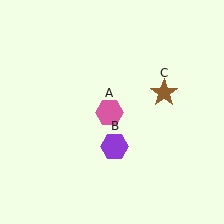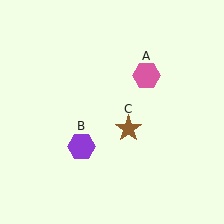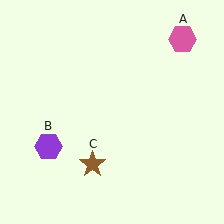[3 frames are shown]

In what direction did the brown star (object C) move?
The brown star (object C) moved down and to the left.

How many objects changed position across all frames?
3 objects changed position: pink hexagon (object A), purple hexagon (object B), brown star (object C).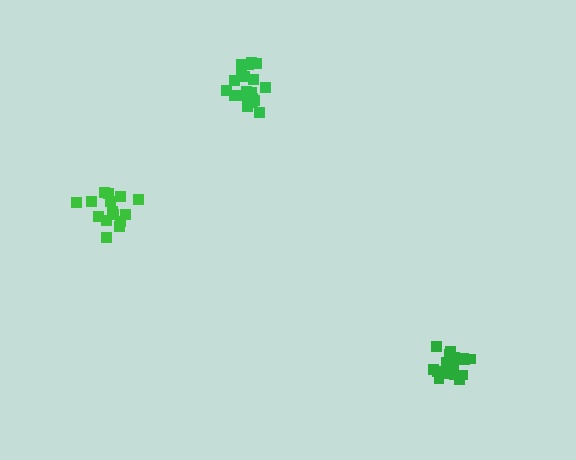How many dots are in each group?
Group 1: 17 dots, Group 2: 19 dots, Group 3: 15 dots (51 total).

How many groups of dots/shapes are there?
There are 3 groups.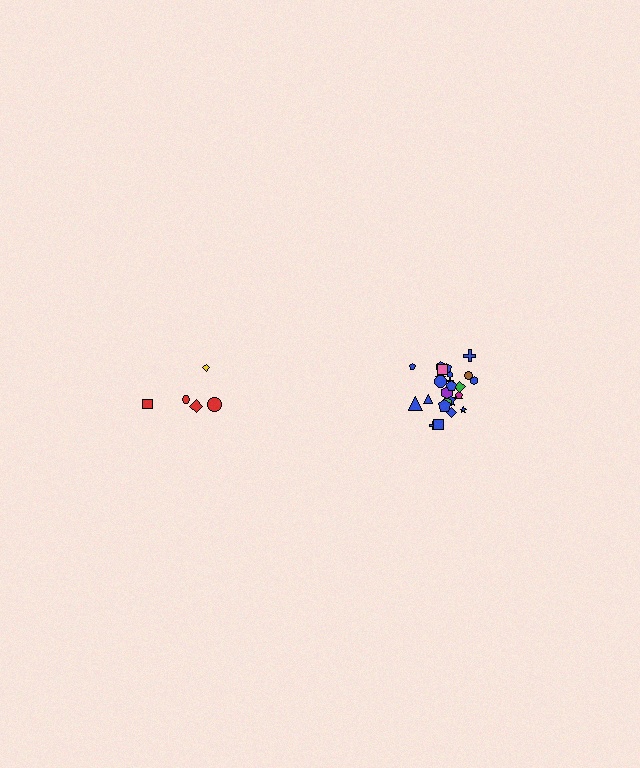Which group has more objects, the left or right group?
The right group.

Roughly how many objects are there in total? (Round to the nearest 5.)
Roughly 30 objects in total.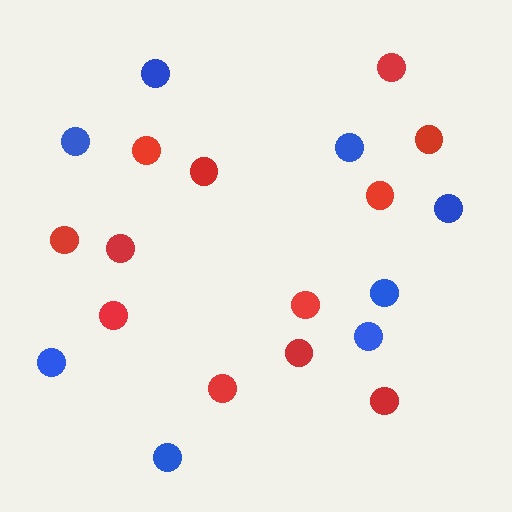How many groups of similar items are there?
There are 2 groups: one group of red circles (12) and one group of blue circles (8).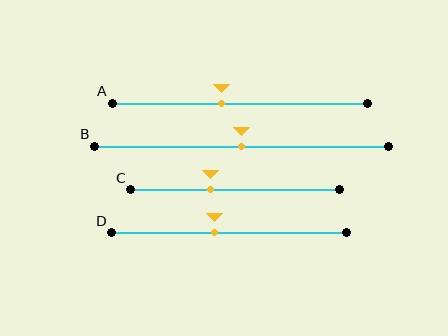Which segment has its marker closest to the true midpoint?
Segment B has its marker closest to the true midpoint.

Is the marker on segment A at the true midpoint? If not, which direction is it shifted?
No, the marker on segment A is shifted to the left by about 7% of the segment length.